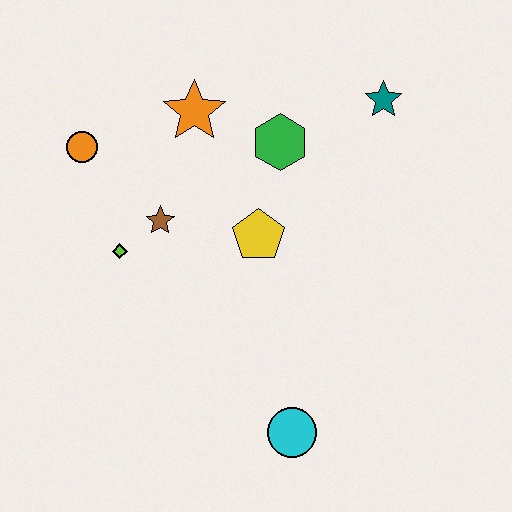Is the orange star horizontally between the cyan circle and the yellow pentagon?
No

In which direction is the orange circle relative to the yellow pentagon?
The orange circle is to the left of the yellow pentagon.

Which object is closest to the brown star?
The lime diamond is closest to the brown star.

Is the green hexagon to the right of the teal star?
No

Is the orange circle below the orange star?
Yes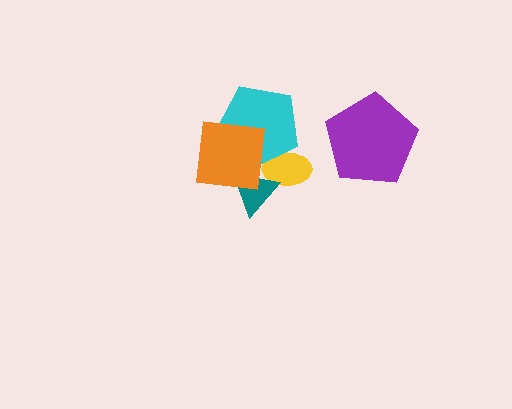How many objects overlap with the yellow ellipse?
3 objects overlap with the yellow ellipse.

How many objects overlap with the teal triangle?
2 objects overlap with the teal triangle.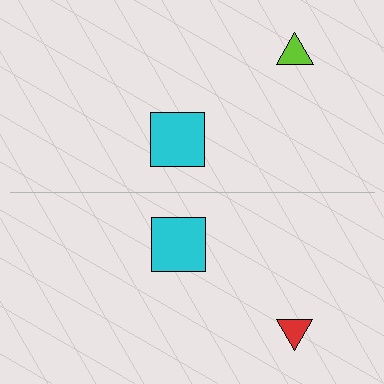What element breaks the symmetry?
The red triangle on the bottom side breaks the symmetry — its mirror counterpart is lime.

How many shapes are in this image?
There are 4 shapes in this image.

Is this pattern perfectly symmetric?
No, the pattern is not perfectly symmetric. The red triangle on the bottom side breaks the symmetry — its mirror counterpart is lime.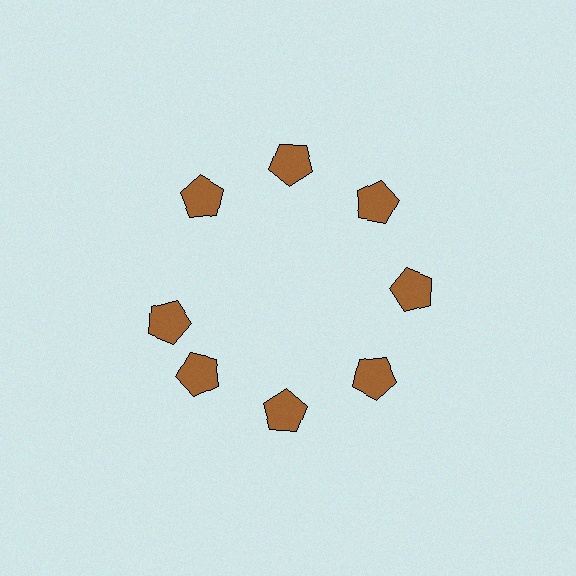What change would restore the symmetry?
The symmetry would be restored by rotating it back into even spacing with its neighbors so that all 8 pentagons sit at equal angles and equal distance from the center.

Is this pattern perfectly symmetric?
No. The 8 brown pentagons are arranged in a ring, but one element near the 9 o'clock position is rotated out of alignment along the ring, breaking the 8-fold rotational symmetry.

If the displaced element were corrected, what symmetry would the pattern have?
It would have 8-fold rotational symmetry — the pattern would map onto itself every 45 degrees.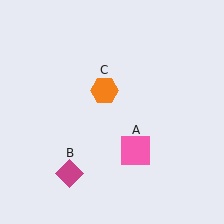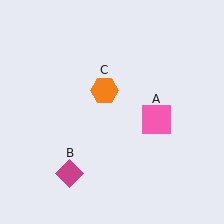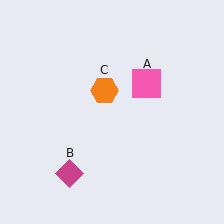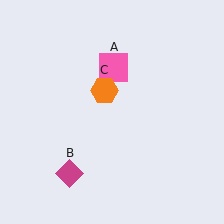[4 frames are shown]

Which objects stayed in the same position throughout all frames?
Magenta diamond (object B) and orange hexagon (object C) remained stationary.